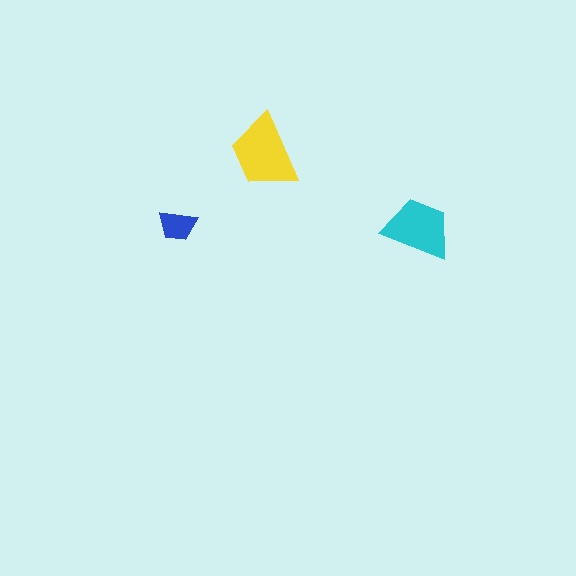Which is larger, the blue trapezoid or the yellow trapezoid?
The yellow one.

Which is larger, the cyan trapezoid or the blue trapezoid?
The cyan one.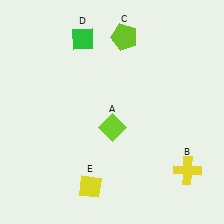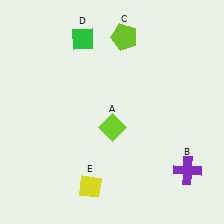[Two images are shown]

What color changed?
The cross (B) changed from yellow in Image 1 to purple in Image 2.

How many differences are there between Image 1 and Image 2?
There is 1 difference between the two images.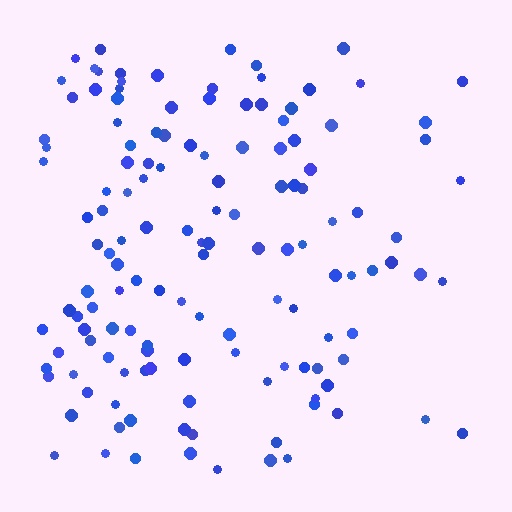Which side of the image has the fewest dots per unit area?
The right.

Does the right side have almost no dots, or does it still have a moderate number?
Still a moderate number, just noticeably fewer than the left.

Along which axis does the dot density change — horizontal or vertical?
Horizontal.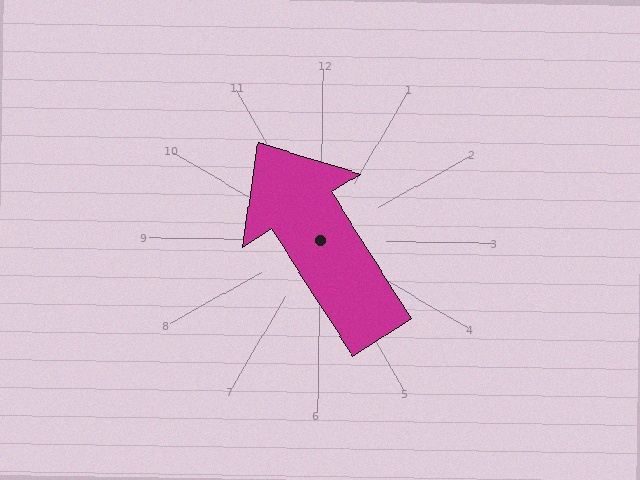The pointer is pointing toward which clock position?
Roughly 11 o'clock.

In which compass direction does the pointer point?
Northwest.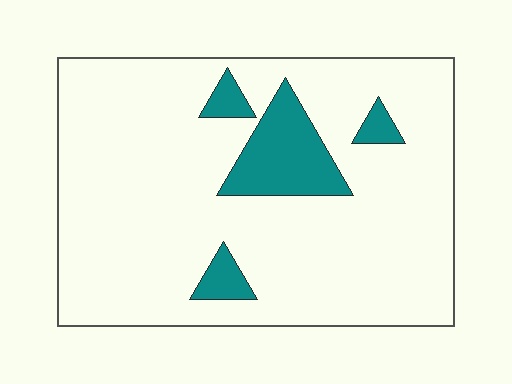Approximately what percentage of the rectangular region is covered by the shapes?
Approximately 10%.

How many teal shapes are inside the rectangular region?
4.